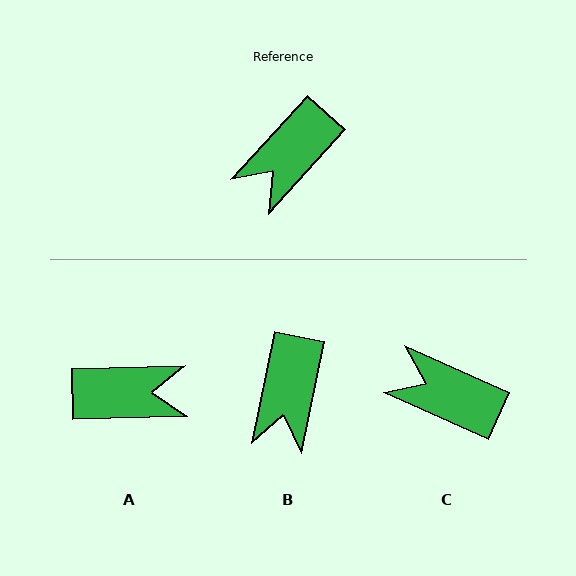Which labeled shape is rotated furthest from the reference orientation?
A, about 134 degrees away.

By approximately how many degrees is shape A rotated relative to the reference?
Approximately 134 degrees counter-clockwise.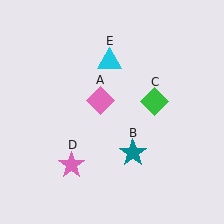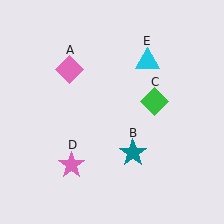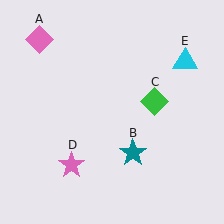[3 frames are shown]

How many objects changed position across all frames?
2 objects changed position: pink diamond (object A), cyan triangle (object E).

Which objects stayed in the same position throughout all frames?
Teal star (object B) and green diamond (object C) and pink star (object D) remained stationary.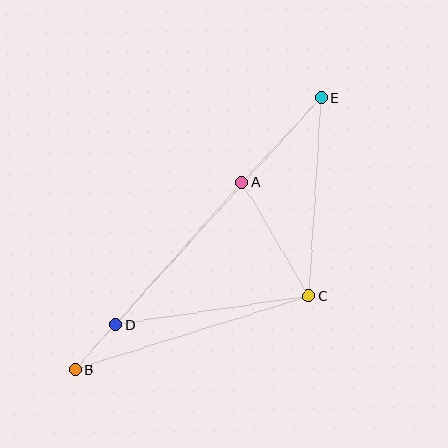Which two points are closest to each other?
Points B and D are closest to each other.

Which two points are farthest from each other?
Points B and E are farthest from each other.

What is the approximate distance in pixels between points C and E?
The distance between C and E is approximately 199 pixels.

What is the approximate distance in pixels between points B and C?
The distance between B and C is approximately 245 pixels.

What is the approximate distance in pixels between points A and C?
The distance between A and C is approximately 132 pixels.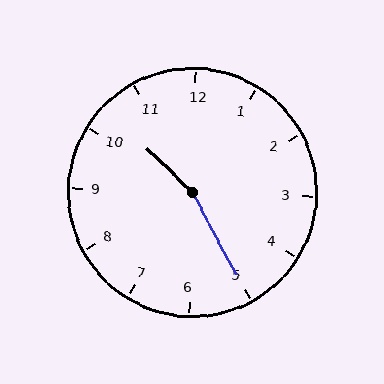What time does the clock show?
10:25.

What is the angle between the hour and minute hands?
Approximately 162 degrees.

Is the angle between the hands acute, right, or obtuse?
It is obtuse.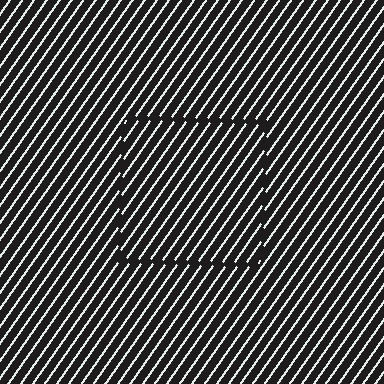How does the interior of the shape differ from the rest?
The interior of the shape contains the same grating, shifted by half a period — the contour is defined by the phase discontinuity where line-ends from the inner and outer gratings abut.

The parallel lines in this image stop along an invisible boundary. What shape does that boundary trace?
An illusory square. The interior of the shape contains the same grating, shifted by half a period — the contour is defined by the phase discontinuity where line-ends from the inner and outer gratings abut.